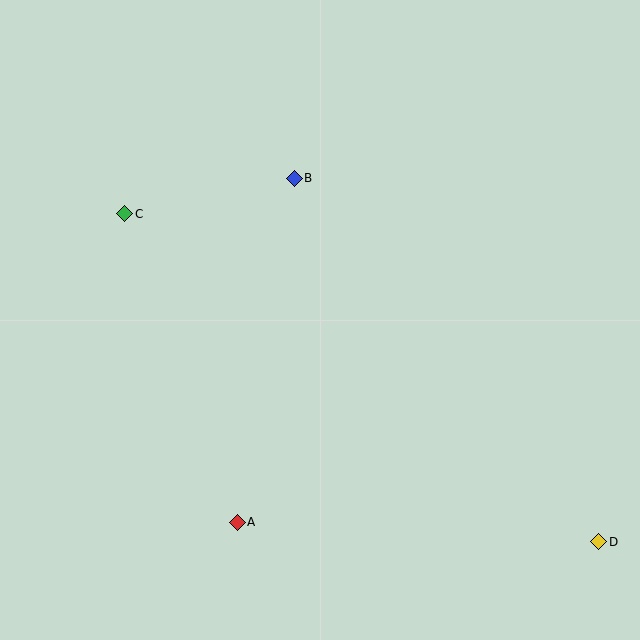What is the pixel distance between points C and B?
The distance between C and B is 173 pixels.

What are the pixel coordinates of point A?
Point A is at (237, 522).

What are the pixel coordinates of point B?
Point B is at (294, 178).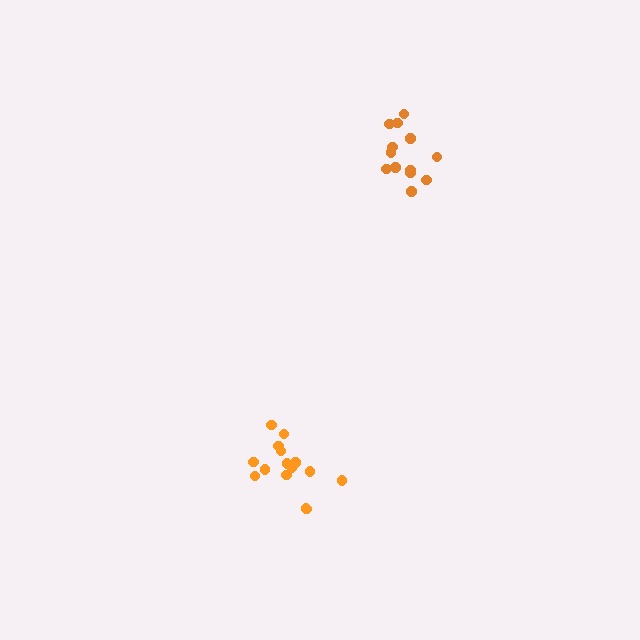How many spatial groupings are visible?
There are 2 spatial groupings.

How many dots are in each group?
Group 1: 15 dots, Group 2: 14 dots (29 total).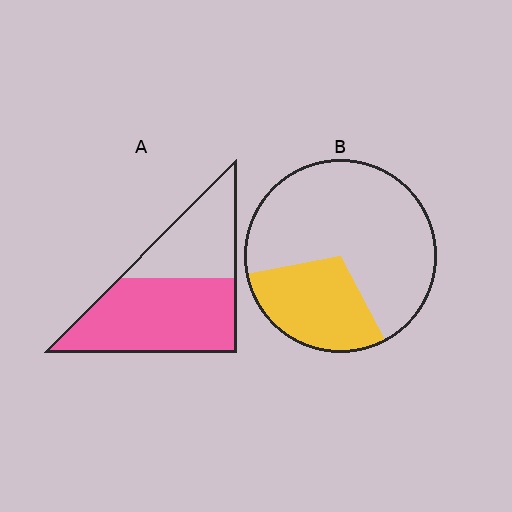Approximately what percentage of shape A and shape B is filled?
A is approximately 60% and B is approximately 30%.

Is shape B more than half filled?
No.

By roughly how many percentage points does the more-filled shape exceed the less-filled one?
By roughly 30 percentage points (A over B).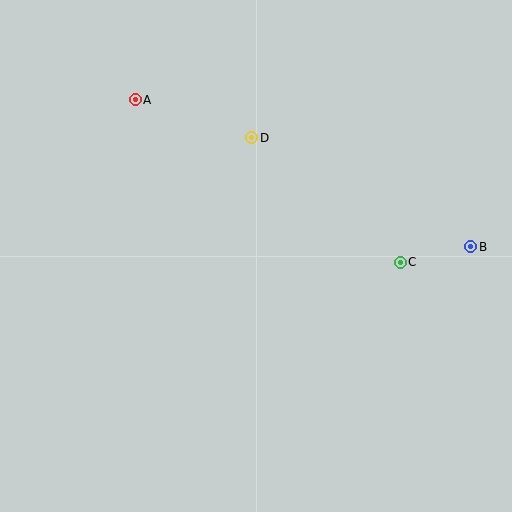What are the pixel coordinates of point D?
Point D is at (252, 138).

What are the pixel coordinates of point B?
Point B is at (471, 247).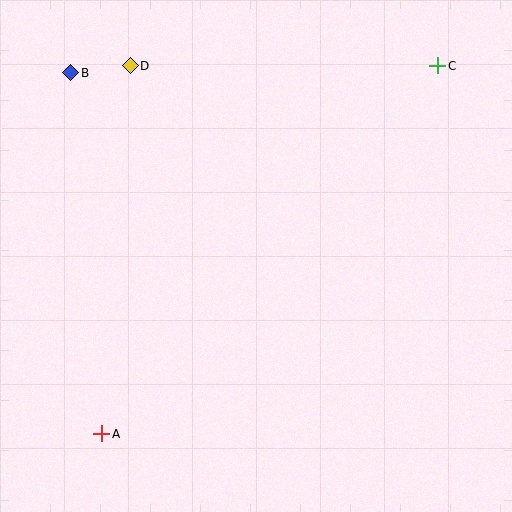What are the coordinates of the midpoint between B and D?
The midpoint between B and D is at (101, 69).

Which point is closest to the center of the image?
Point D at (130, 66) is closest to the center.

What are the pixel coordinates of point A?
Point A is at (102, 434).